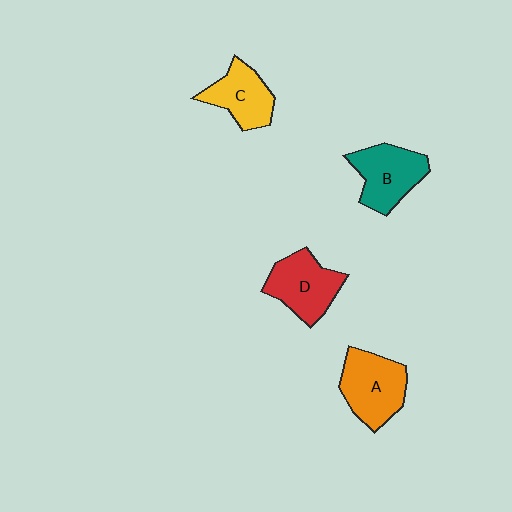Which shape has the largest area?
Shape A (orange).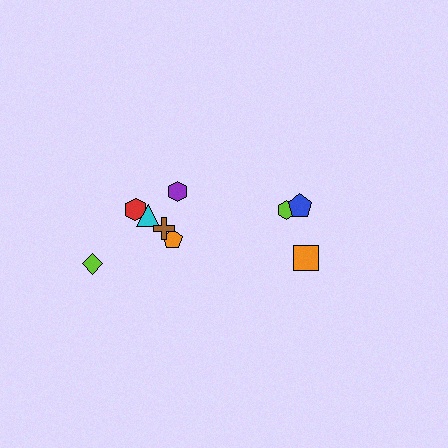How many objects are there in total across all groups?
There are 9 objects.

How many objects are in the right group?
There are 3 objects.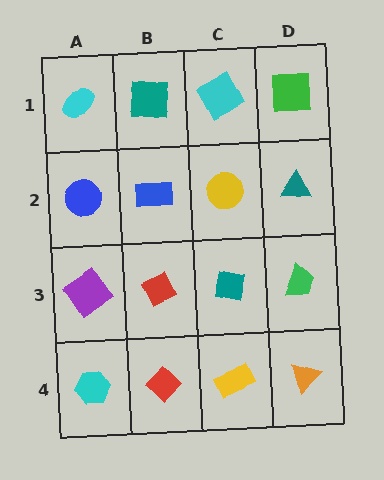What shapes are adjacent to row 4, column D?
A green trapezoid (row 3, column D), a yellow rectangle (row 4, column C).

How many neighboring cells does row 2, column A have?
3.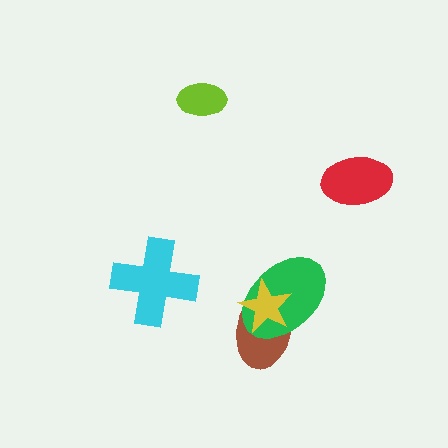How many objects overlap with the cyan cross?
0 objects overlap with the cyan cross.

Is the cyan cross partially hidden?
No, no other shape covers it.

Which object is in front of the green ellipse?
The yellow star is in front of the green ellipse.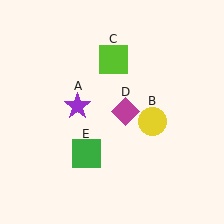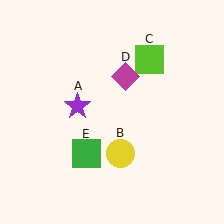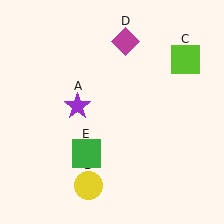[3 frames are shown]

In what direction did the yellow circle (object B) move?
The yellow circle (object B) moved down and to the left.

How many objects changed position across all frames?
3 objects changed position: yellow circle (object B), lime square (object C), magenta diamond (object D).